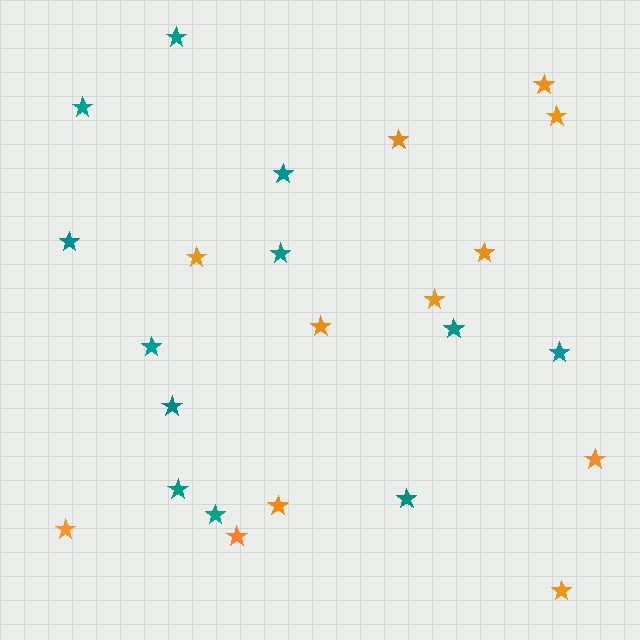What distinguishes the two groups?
There are 2 groups: one group of orange stars (12) and one group of teal stars (12).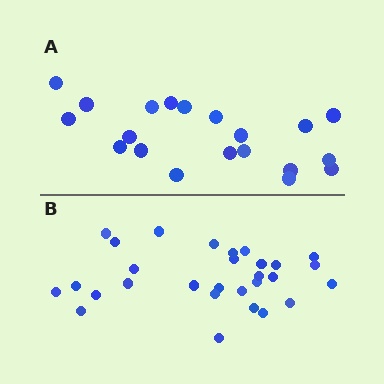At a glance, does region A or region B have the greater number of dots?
Region B (the bottom region) has more dots.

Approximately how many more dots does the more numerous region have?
Region B has roughly 8 or so more dots than region A.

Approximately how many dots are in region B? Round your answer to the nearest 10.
About 30 dots. (The exact count is 29, which rounds to 30.)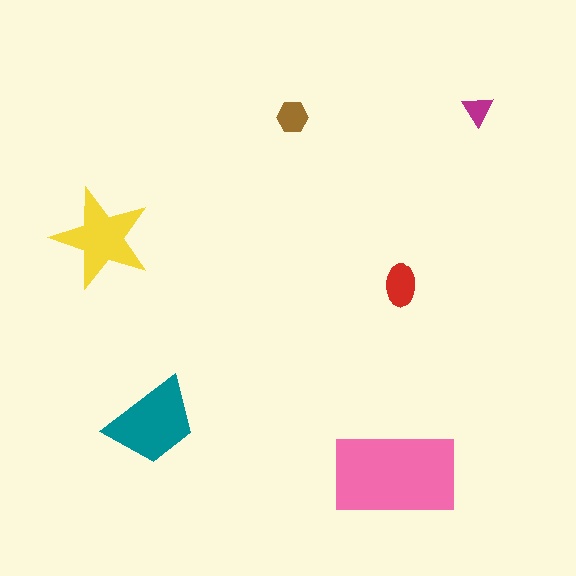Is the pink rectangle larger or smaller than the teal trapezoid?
Larger.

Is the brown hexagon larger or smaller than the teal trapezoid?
Smaller.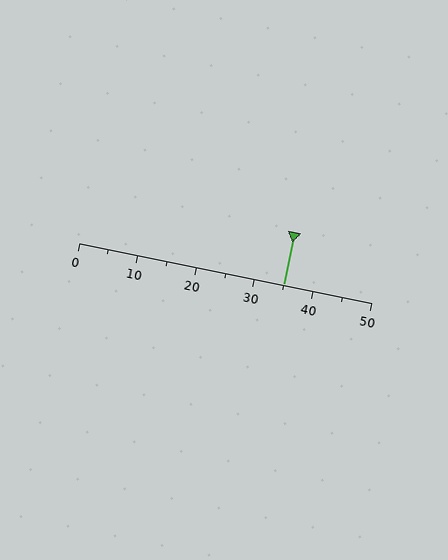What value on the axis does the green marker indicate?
The marker indicates approximately 35.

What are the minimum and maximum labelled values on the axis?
The axis runs from 0 to 50.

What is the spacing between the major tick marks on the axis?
The major ticks are spaced 10 apart.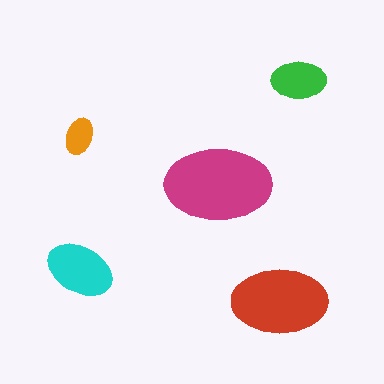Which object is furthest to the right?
The green ellipse is rightmost.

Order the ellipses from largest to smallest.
the magenta one, the red one, the cyan one, the green one, the orange one.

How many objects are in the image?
There are 5 objects in the image.